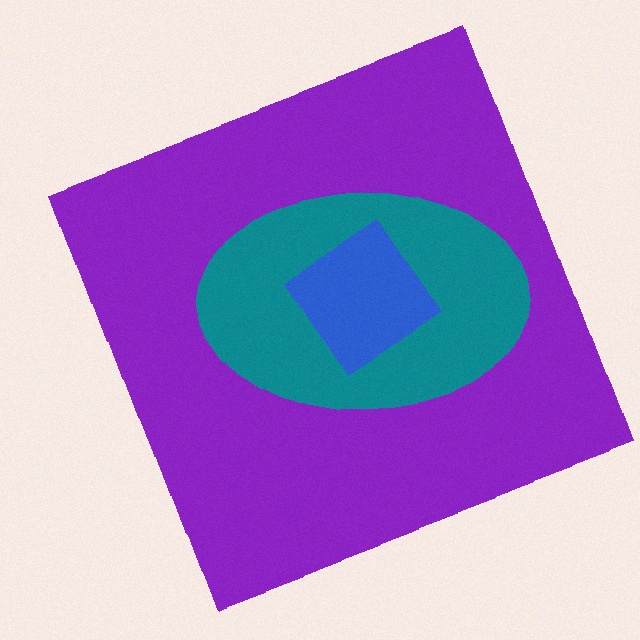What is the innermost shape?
The blue diamond.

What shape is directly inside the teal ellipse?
The blue diamond.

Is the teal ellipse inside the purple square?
Yes.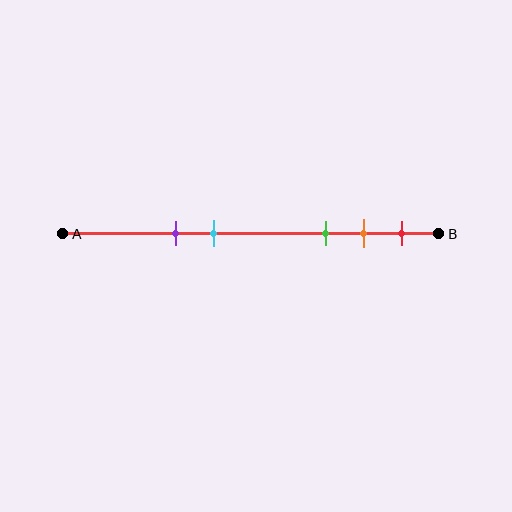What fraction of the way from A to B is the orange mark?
The orange mark is approximately 80% (0.8) of the way from A to B.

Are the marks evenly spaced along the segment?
No, the marks are not evenly spaced.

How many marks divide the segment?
There are 5 marks dividing the segment.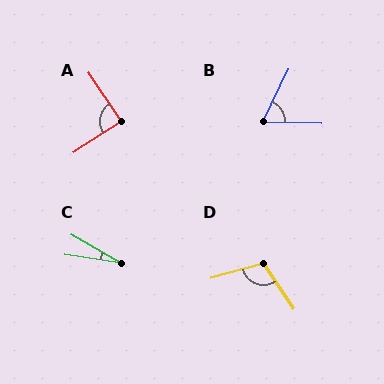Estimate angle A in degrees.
Approximately 89 degrees.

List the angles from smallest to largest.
C (21°), B (66°), A (89°), D (108°).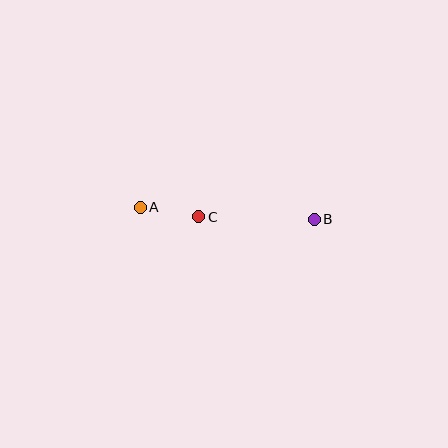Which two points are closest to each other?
Points A and C are closest to each other.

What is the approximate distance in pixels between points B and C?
The distance between B and C is approximately 116 pixels.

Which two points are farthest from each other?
Points A and B are farthest from each other.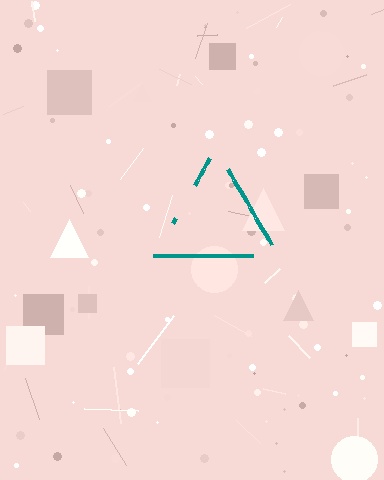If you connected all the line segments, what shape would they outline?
They would outline a triangle.